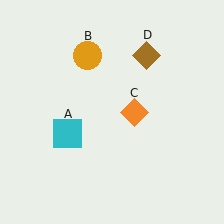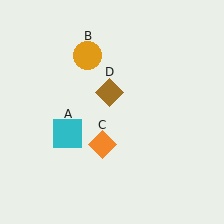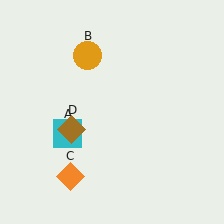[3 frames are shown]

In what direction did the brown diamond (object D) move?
The brown diamond (object D) moved down and to the left.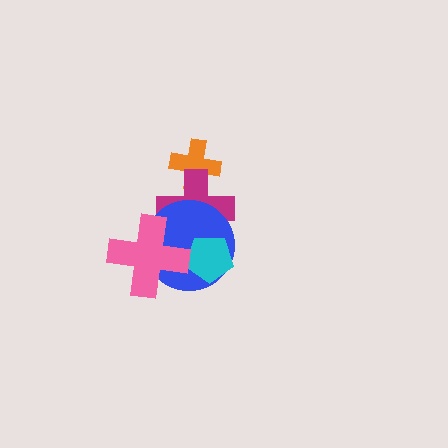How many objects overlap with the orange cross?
1 object overlaps with the orange cross.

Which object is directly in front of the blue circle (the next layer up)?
The cyan pentagon is directly in front of the blue circle.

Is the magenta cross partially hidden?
Yes, it is partially covered by another shape.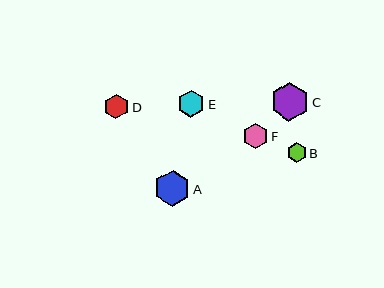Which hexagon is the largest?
Hexagon C is the largest with a size of approximately 39 pixels.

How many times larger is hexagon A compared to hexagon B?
Hexagon A is approximately 1.8 times the size of hexagon B.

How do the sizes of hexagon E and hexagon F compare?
Hexagon E and hexagon F are approximately the same size.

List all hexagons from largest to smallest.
From largest to smallest: C, A, E, F, D, B.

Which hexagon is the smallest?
Hexagon B is the smallest with a size of approximately 19 pixels.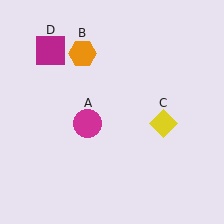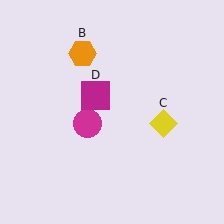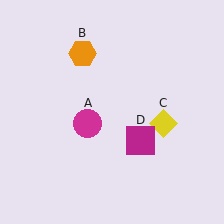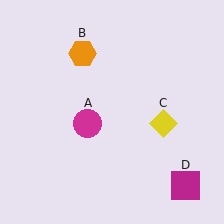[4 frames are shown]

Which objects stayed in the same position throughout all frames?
Magenta circle (object A) and orange hexagon (object B) and yellow diamond (object C) remained stationary.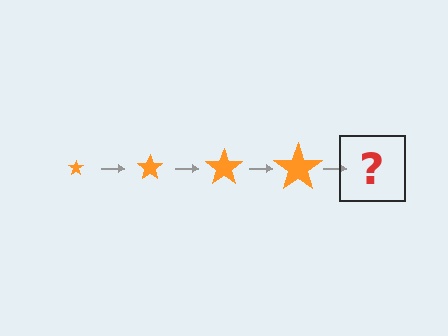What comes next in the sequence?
The next element should be an orange star, larger than the previous one.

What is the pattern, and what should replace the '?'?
The pattern is that the star gets progressively larger each step. The '?' should be an orange star, larger than the previous one.